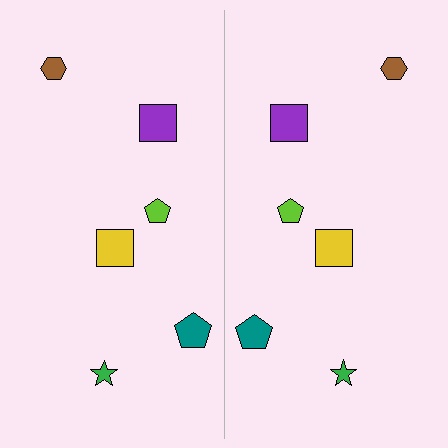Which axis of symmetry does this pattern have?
The pattern has a vertical axis of symmetry running through the center of the image.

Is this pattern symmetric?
Yes, this pattern has bilateral (reflection) symmetry.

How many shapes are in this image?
There are 12 shapes in this image.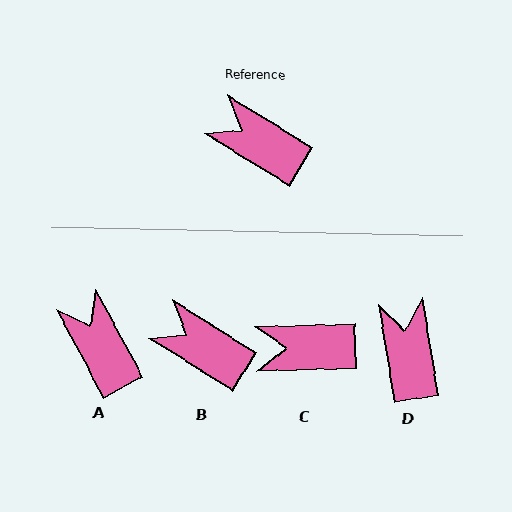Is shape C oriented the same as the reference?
No, it is off by about 33 degrees.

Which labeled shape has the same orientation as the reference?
B.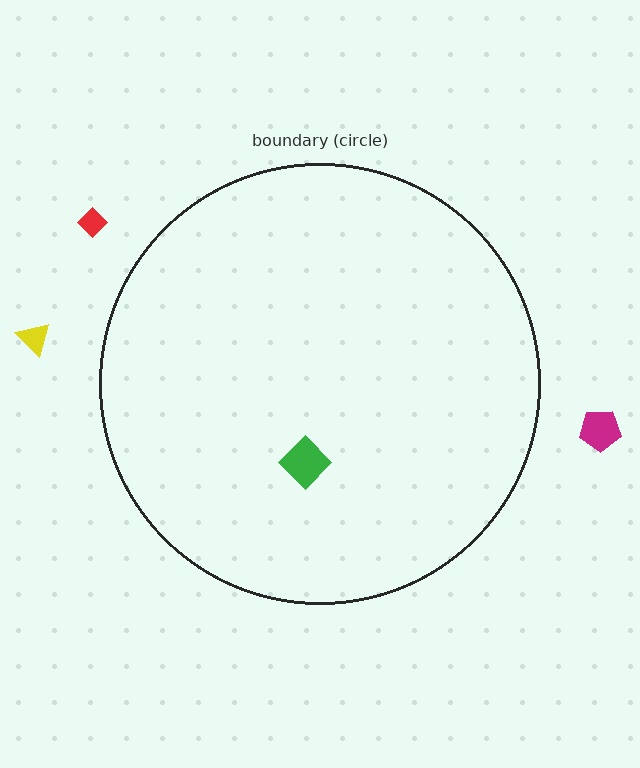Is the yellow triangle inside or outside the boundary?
Outside.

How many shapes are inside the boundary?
1 inside, 3 outside.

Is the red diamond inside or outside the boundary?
Outside.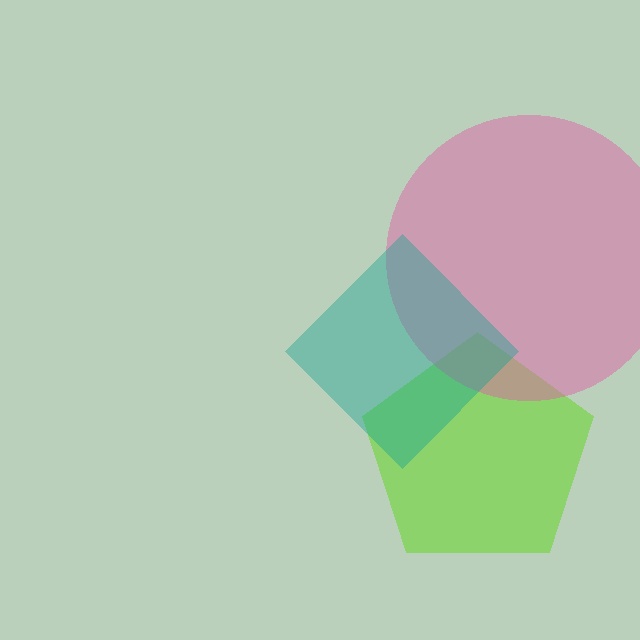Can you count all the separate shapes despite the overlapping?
Yes, there are 3 separate shapes.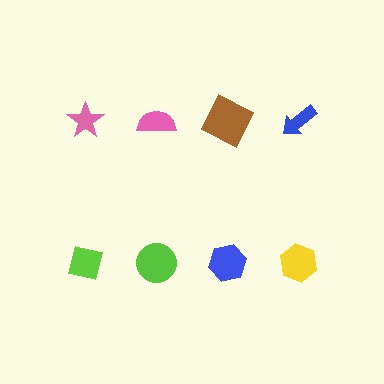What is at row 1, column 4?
A blue arrow.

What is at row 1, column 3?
A brown square.